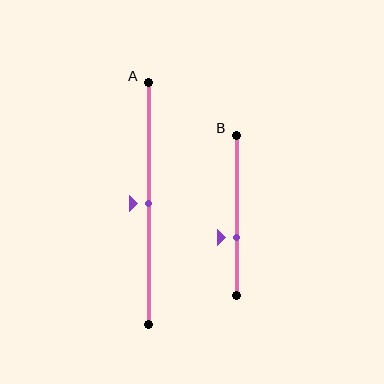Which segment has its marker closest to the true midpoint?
Segment A has its marker closest to the true midpoint.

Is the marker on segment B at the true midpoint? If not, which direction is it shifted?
No, the marker on segment B is shifted downward by about 14% of the segment length.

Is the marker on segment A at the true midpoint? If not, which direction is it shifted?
Yes, the marker on segment A is at the true midpoint.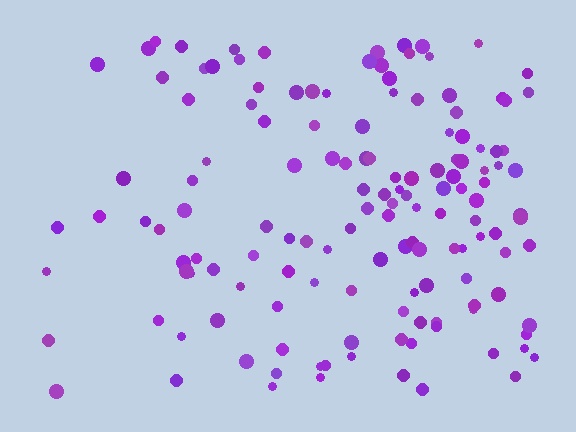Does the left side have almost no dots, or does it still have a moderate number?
Still a moderate number, just noticeably fewer than the right.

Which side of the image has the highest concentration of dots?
The right.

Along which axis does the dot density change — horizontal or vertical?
Horizontal.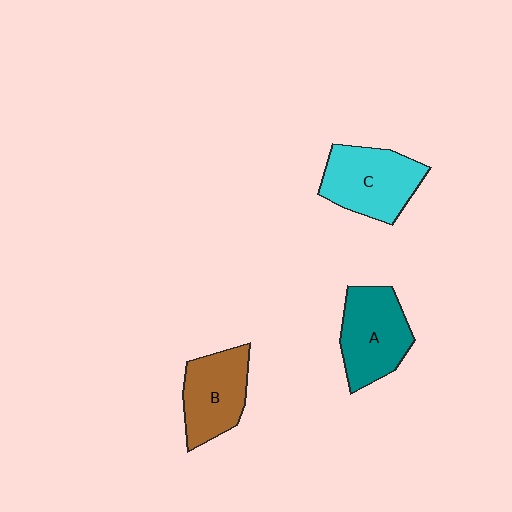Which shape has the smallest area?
Shape B (brown).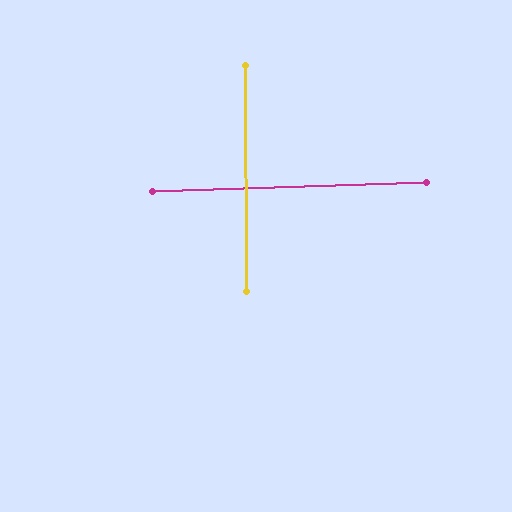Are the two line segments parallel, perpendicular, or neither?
Perpendicular — they meet at approximately 88°.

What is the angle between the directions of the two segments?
Approximately 88 degrees.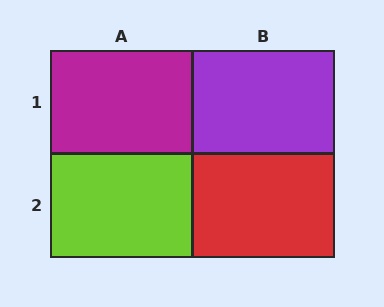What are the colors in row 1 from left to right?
Magenta, purple.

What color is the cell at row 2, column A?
Lime.